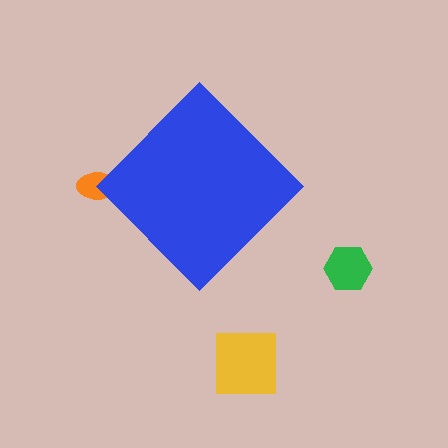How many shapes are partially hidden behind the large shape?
1 shape is partially hidden.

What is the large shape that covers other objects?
A blue diamond.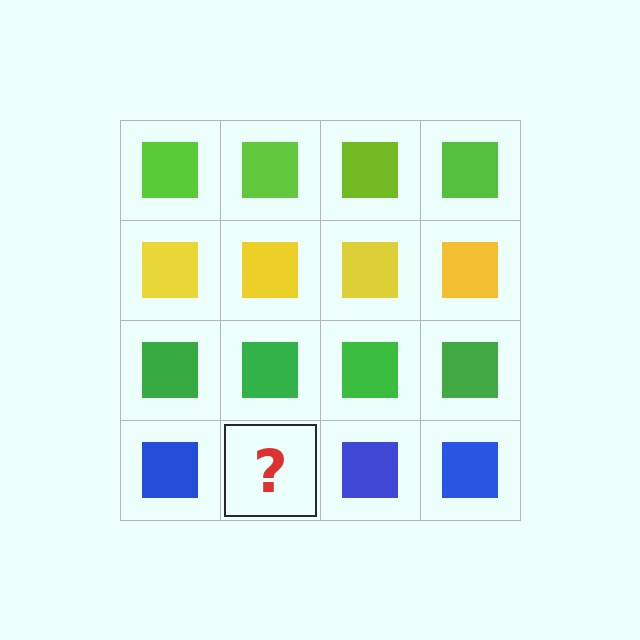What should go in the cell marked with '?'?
The missing cell should contain a blue square.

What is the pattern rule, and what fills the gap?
The rule is that each row has a consistent color. The gap should be filled with a blue square.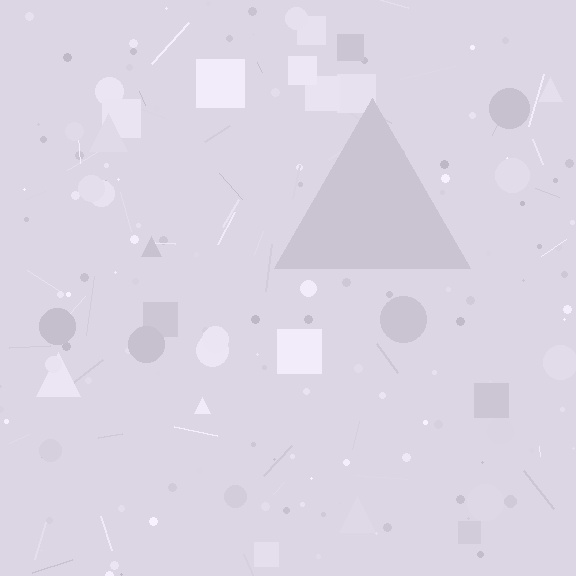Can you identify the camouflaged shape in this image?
The camouflaged shape is a triangle.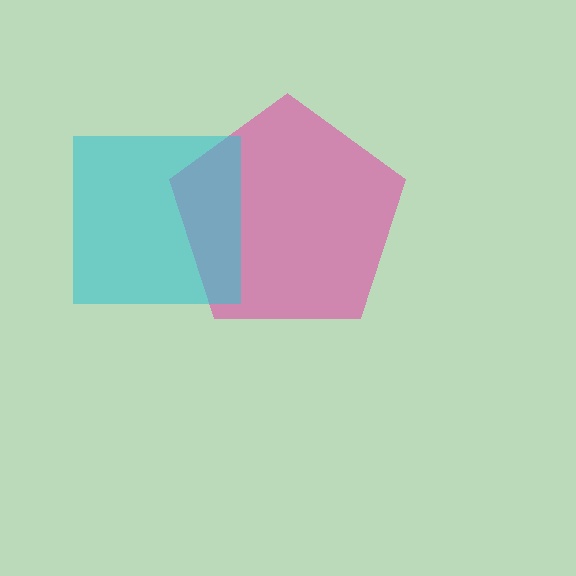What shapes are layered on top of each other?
The layered shapes are: a pink pentagon, a cyan square.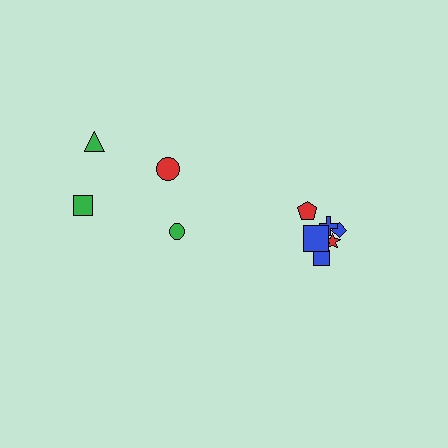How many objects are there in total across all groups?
There are 10 objects.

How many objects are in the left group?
There are 4 objects.